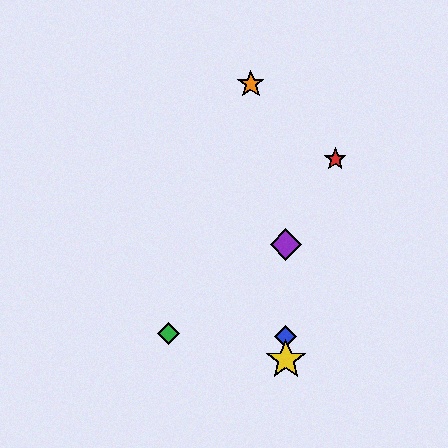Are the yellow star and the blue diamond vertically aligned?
Yes, both are at x≈286.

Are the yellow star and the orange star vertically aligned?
No, the yellow star is at x≈286 and the orange star is at x≈251.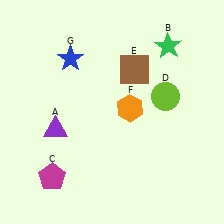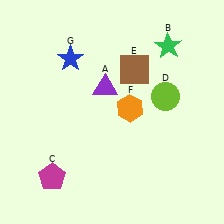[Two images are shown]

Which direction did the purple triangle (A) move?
The purple triangle (A) moved right.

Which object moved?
The purple triangle (A) moved right.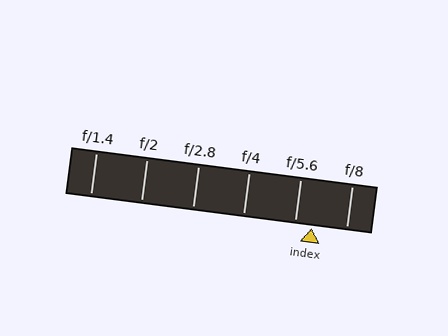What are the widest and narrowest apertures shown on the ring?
The widest aperture shown is f/1.4 and the narrowest is f/8.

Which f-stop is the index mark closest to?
The index mark is closest to f/5.6.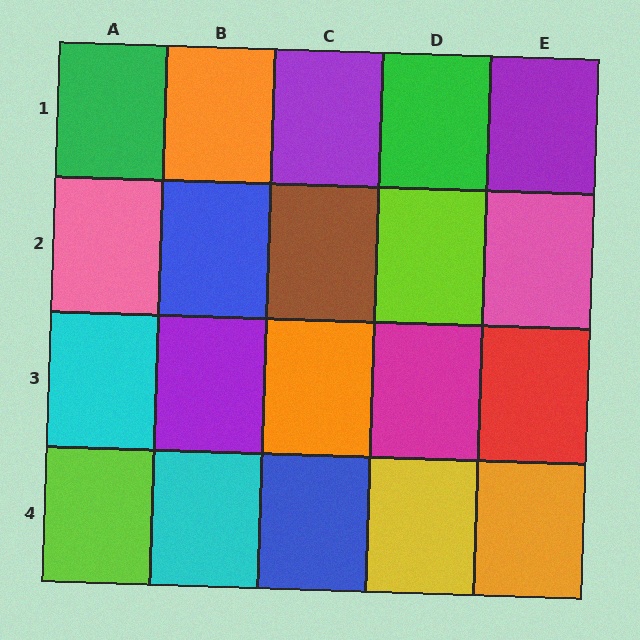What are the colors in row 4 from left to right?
Lime, cyan, blue, yellow, orange.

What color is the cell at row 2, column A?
Pink.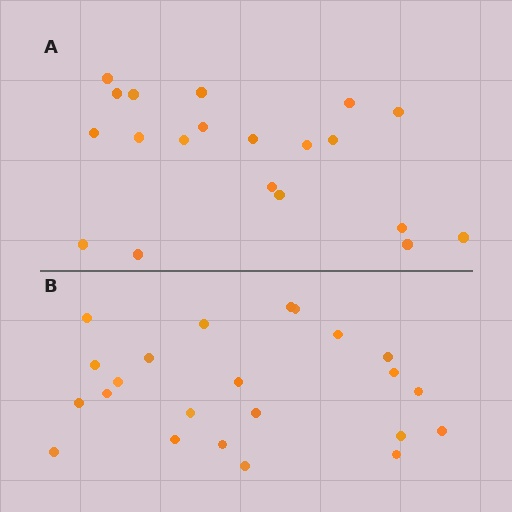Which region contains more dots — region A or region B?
Region B (the bottom region) has more dots.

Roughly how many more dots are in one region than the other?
Region B has just a few more — roughly 2 or 3 more dots than region A.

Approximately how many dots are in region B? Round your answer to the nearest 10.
About 20 dots. (The exact count is 23, which rounds to 20.)